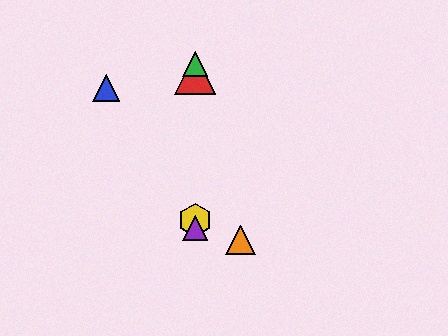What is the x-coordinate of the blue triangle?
The blue triangle is at x≈106.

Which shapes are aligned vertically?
The red triangle, the green triangle, the yellow hexagon, the purple triangle are aligned vertically.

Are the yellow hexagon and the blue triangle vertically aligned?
No, the yellow hexagon is at x≈195 and the blue triangle is at x≈106.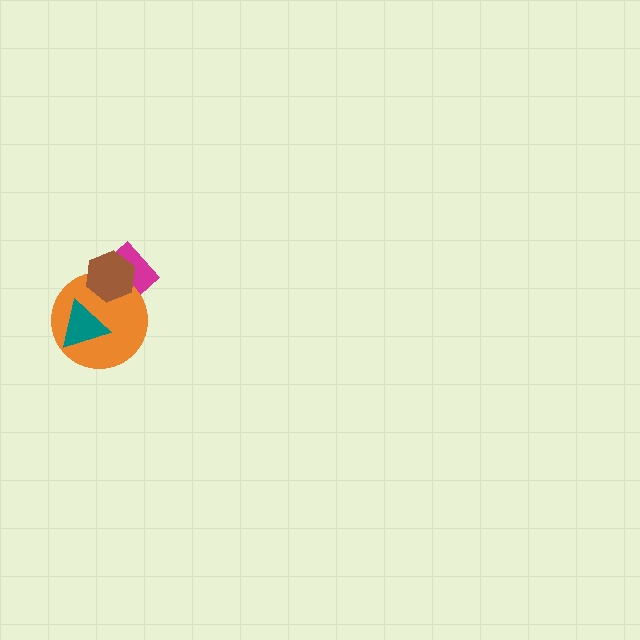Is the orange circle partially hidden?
Yes, it is partially covered by another shape.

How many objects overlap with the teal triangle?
2 objects overlap with the teal triangle.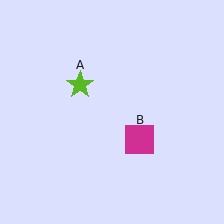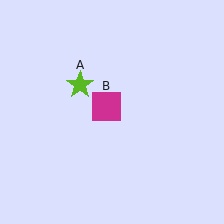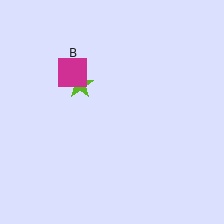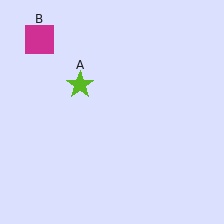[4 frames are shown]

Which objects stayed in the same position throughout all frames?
Lime star (object A) remained stationary.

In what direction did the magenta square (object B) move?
The magenta square (object B) moved up and to the left.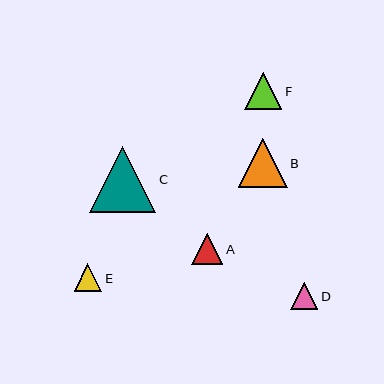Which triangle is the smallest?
Triangle D is the smallest with a size of approximately 27 pixels.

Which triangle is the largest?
Triangle C is the largest with a size of approximately 66 pixels.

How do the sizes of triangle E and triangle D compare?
Triangle E and triangle D are approximately the same size.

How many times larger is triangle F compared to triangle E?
Triangle F is approximately 1.3 times the size of triangle E.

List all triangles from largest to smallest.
From largest to smallest: C, B, F, A, E, D.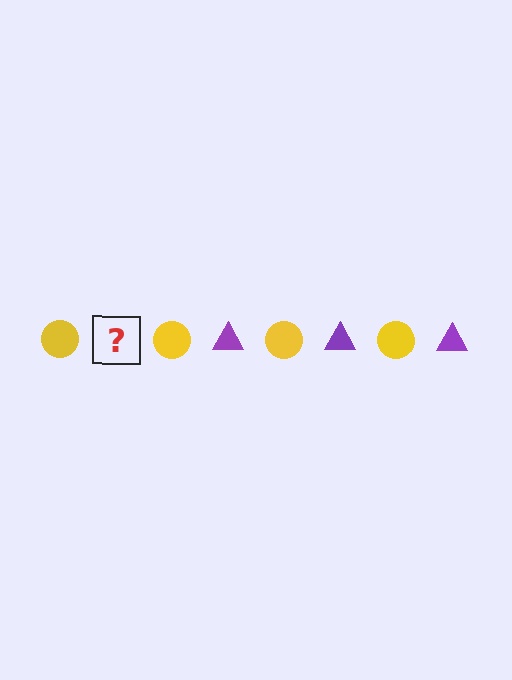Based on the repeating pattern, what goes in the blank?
The blank should be a purple triangle.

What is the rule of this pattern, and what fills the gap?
The rule is that the pattern alternates between yellow circle and purple triangle. The gap should be filled with a purple triangle.